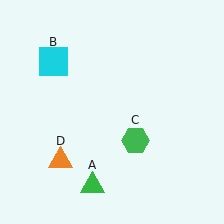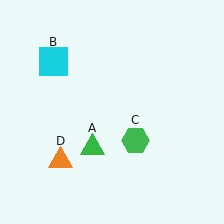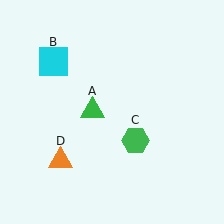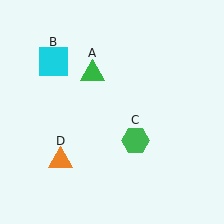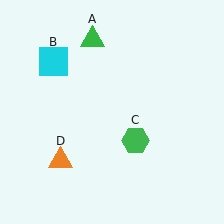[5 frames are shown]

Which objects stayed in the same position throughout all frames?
Cyan square (object B) and green hexagon (object C) and orange triangle (object D) remained stationary.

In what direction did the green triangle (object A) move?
The green triangle (object A) moved up.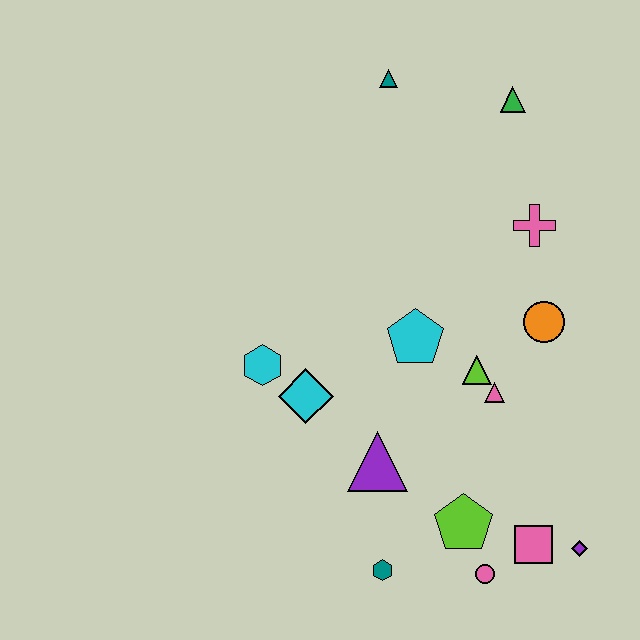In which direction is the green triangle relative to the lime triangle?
The green triangle is above the lime triangle.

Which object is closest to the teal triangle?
The green triangle is closest to the teal triangle.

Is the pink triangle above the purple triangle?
Yes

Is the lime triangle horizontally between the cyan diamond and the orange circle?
Yes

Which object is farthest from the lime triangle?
The teal triangle is farthest from the lime triangle.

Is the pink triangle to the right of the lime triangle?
Yes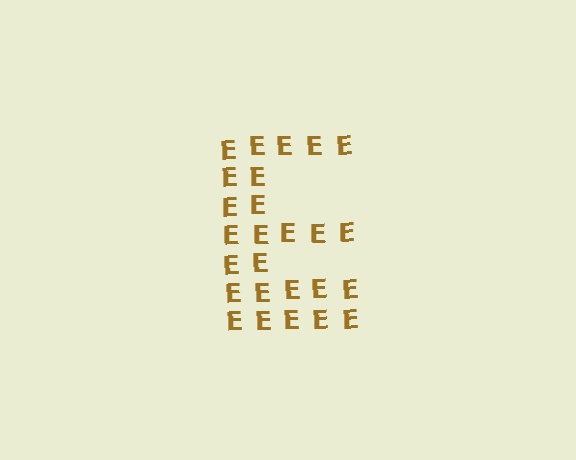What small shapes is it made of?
It is made of small letter E's.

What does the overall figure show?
The overall figure shows the letter E.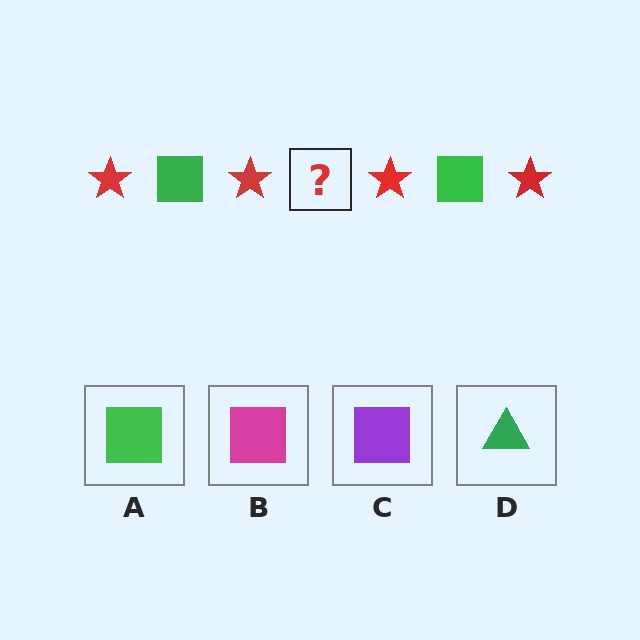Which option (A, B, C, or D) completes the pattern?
A.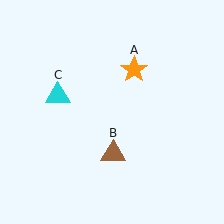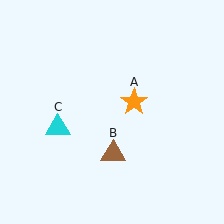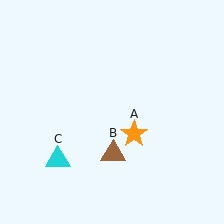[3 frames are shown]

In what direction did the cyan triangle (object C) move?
The cyan triangle (object C) moved down.